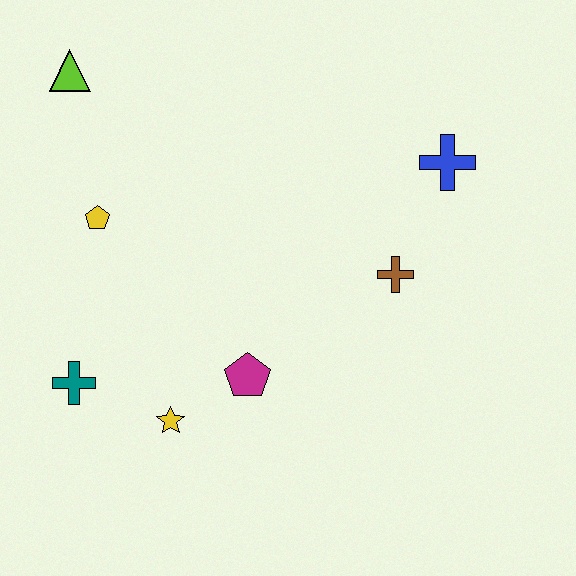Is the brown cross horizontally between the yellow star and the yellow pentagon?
No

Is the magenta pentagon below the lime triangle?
Yes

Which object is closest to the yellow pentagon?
The lime triangle is closest to the yellow pentagon.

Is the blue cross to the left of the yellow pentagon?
No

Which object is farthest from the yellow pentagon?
The blue cross is farthest from the yellow pentagon.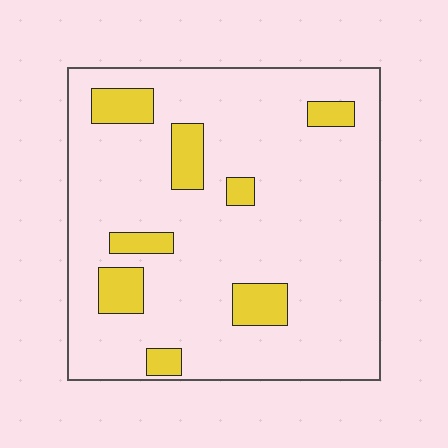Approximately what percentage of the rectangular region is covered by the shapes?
Approximately 15%.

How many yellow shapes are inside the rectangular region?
8.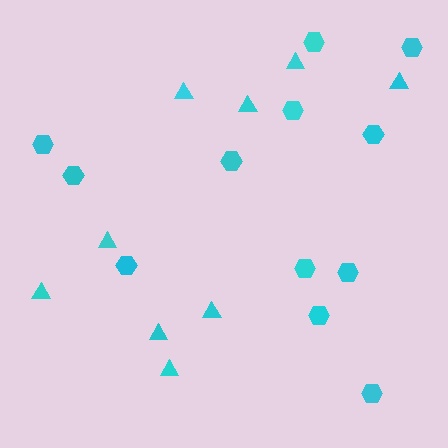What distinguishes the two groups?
There are 2 groups: one group of triangles (9) and one group of hexagons (12).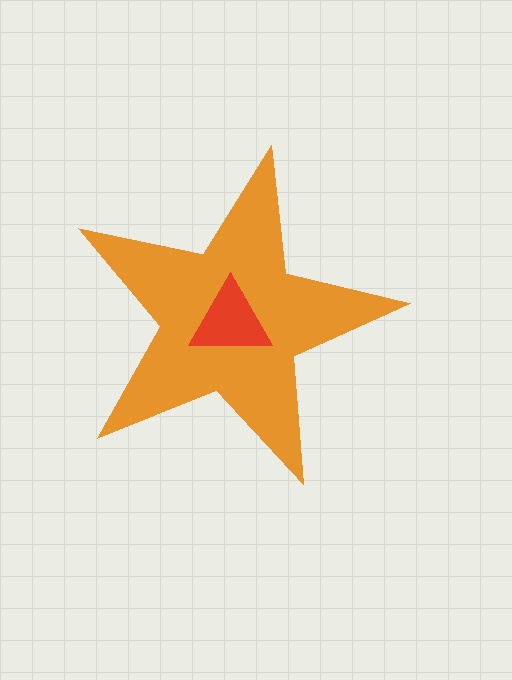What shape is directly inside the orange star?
The red triangle.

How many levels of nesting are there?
2.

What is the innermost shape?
The red triangle.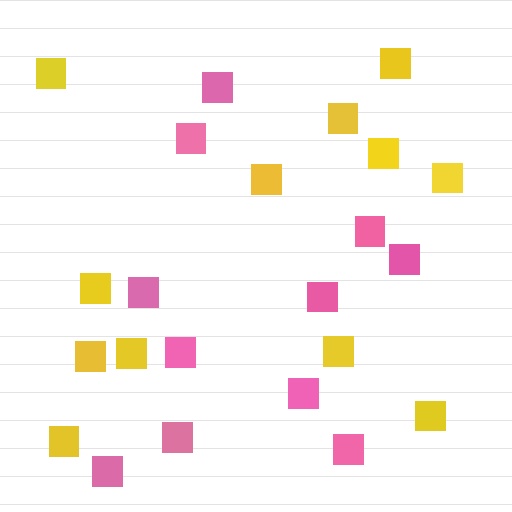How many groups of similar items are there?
There are 2 groups: one group of yellow squares (12) and one group of pink squares (11).